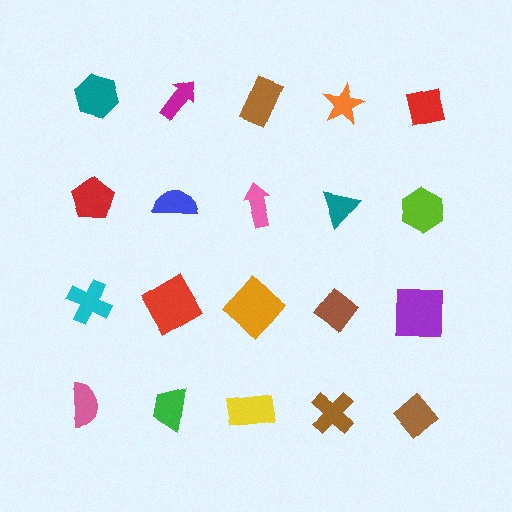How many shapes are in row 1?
5 shapes.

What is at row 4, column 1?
A pink semicircle.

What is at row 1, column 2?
A magenta arrow.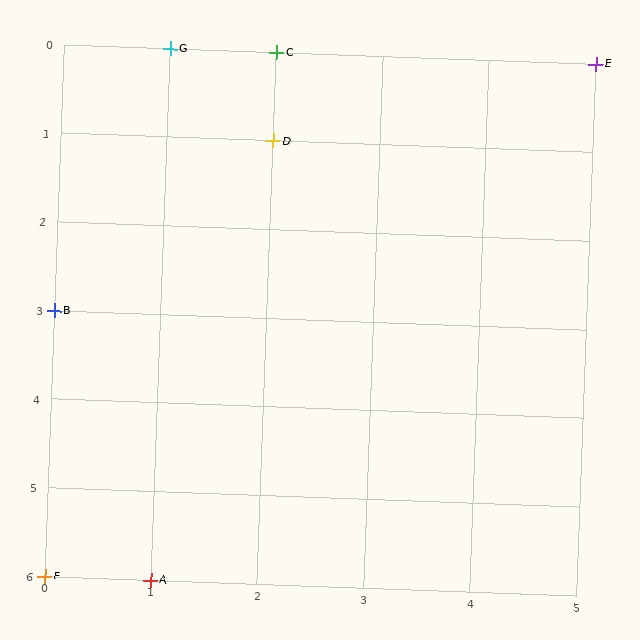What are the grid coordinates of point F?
Point F is at grid coordinates (0, 6).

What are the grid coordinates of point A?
Point A is at grid coordinates (1, 6).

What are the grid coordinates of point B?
Point B is at grid coordinates (0, 3).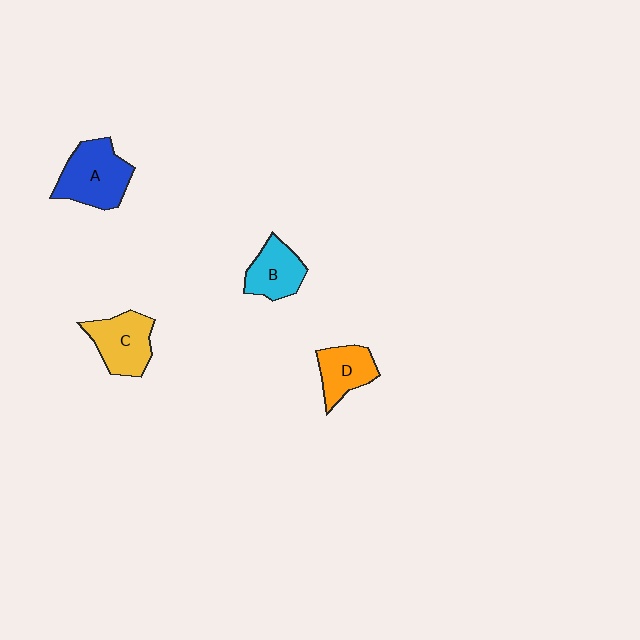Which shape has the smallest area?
Shape D (orange).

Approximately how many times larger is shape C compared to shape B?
Approximately 1.2 times.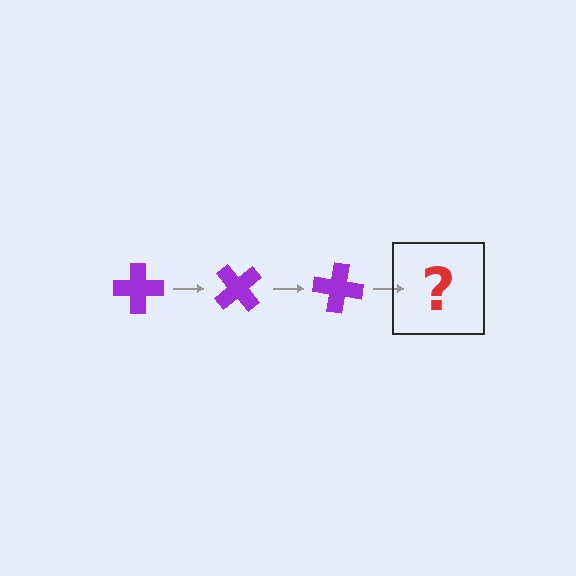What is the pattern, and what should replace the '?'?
The pattern is that the cross rotates 50 degrees each step. The '?' should be a purple cross rotated 150 degrees.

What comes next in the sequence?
The next element should be a purple cross rotated 150 degrees.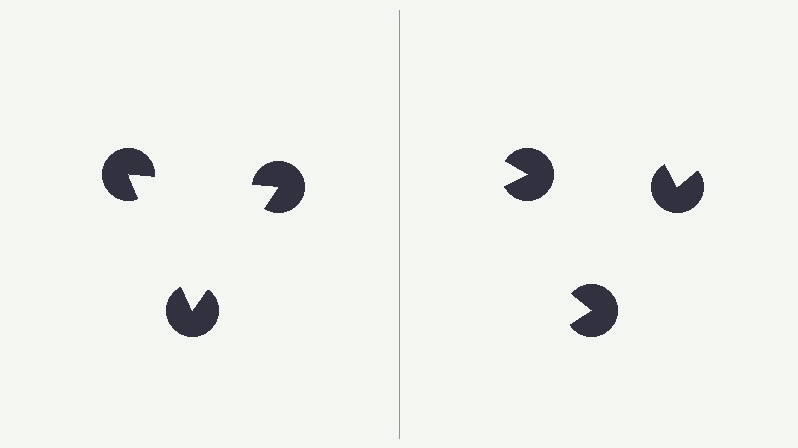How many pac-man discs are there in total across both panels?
6 — 3 on each side.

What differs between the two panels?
The pac-man discs are positioned identically on both sides; only the wedge orientations differ. On the left they align to a triangle; on the right they are misaligned.